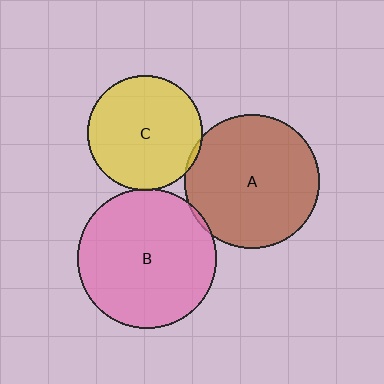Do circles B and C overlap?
Yes.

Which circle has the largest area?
Circle B (pink).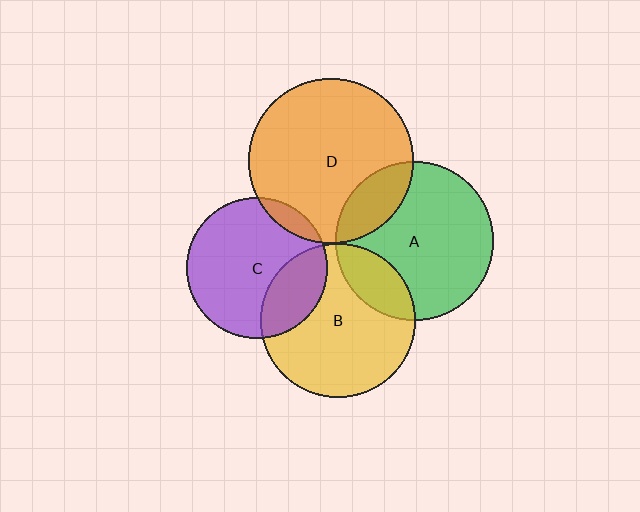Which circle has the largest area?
Circle D (orange).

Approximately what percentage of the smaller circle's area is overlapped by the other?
Approximately 20%.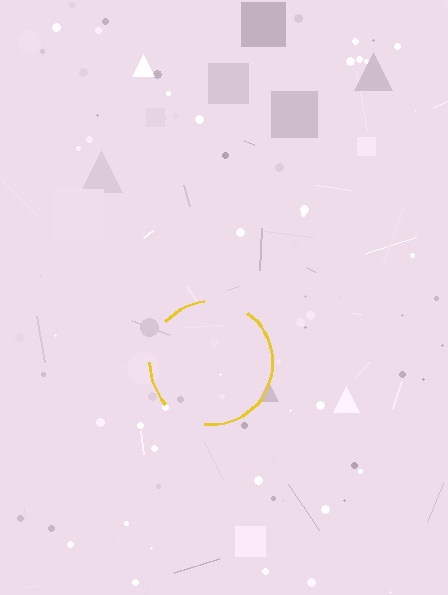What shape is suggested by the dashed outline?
The dashed outline suggests a circle.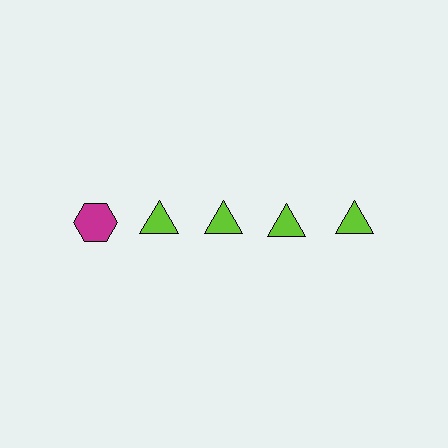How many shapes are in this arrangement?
There are 5 shapes arranged in a grid pattern.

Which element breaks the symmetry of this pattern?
The magenta hexagon in the top row, leftmost column breaks the symmetry. All other shapes are lime triangles.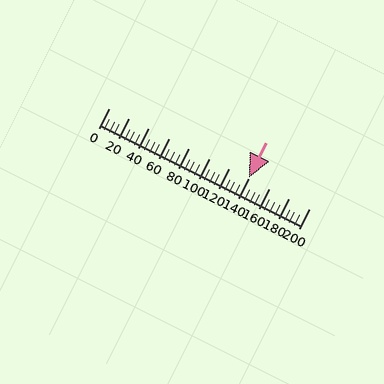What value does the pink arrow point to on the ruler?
The pink arrow points to approximately 140.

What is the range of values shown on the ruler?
The ruler shows values from 0 to 200.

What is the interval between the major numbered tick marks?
The major tick marks are spaced 20 units apart.